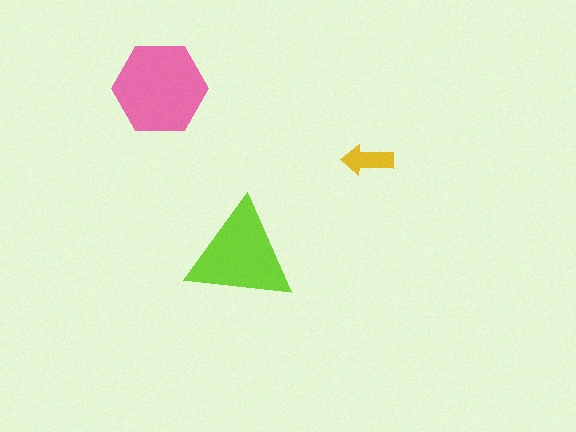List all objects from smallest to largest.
The yellow arrow, the lime triangle, the pink hexagon.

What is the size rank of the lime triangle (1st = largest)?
2nd.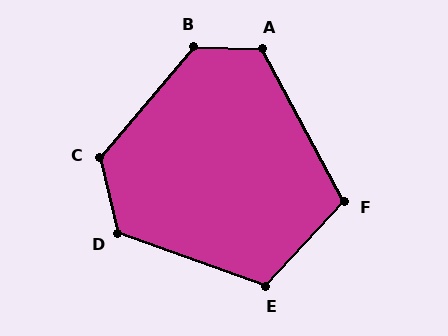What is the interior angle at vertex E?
Approximately 113 degrees (obtuse).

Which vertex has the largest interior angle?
B, at approximately 128 degrees.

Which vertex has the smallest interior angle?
F, at approximately 108 degrees.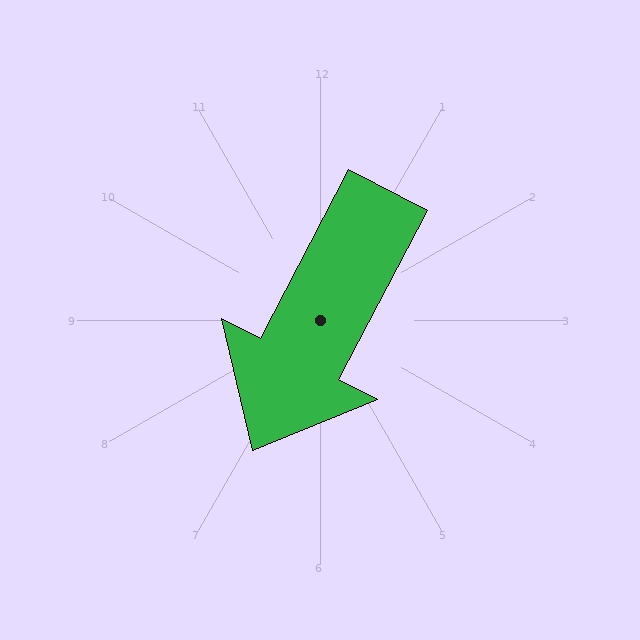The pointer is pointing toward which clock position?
Roughly 7 o'clock.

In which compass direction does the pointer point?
Southwest.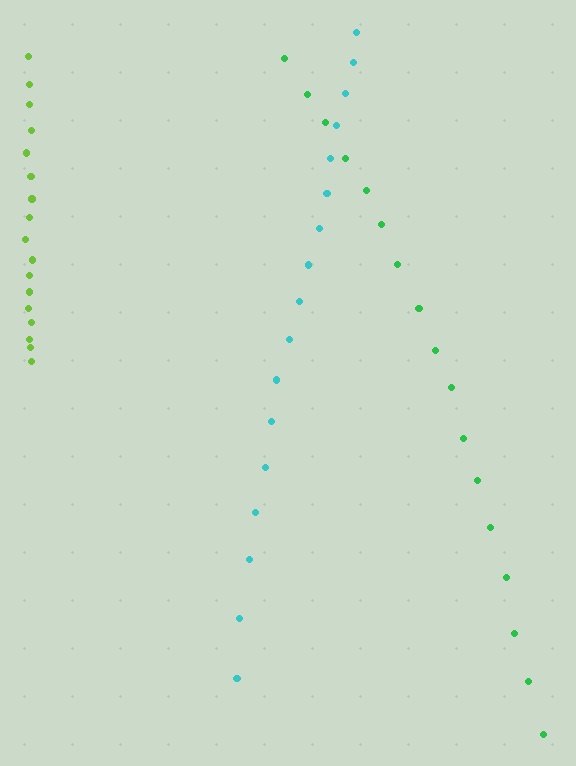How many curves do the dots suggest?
There are 3 distinct paths.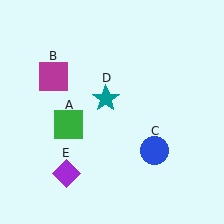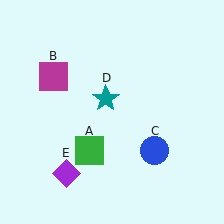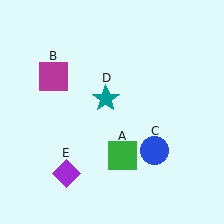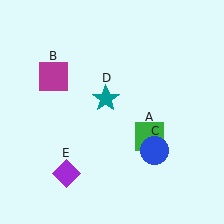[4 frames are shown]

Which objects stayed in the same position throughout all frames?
Magenta square (object B) and blue circle (object C) and teal star (object D) and purple diamond (object E) remained stationary.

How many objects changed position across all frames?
1 object changed position: green square (object A).